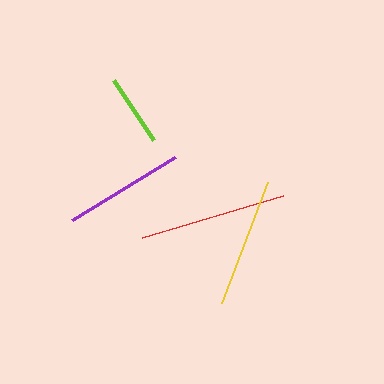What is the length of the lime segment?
The lime segment is approximately 72 pixels long.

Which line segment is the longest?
The red line is the longest at approximately 147 pixels.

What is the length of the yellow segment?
The yellow segment is approximately 130 pixels long.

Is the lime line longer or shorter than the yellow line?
The yellow line is longer than the lime line.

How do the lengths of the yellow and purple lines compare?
The yellow and purple lines are approximately the same length.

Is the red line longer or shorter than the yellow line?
The red line is longer than the yellow line.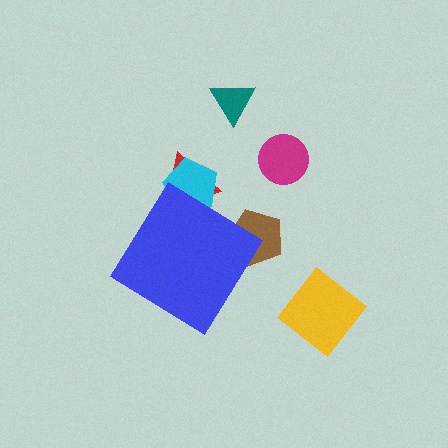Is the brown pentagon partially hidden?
Yes, the brown pentagon is partially hidden behind the blue diamond.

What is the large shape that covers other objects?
A blue diamond.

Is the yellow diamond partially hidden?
No, the yellow diamond is fully visible.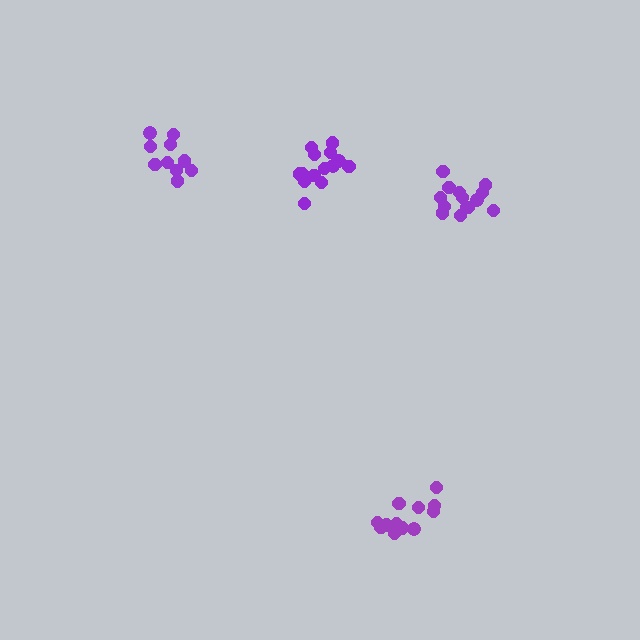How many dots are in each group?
Group 1: 14 dots, Group 2: 12 dots, Group 3: 10 dots, Group 4: 14 dots (50 total).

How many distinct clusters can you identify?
There are 4 distinct clusters.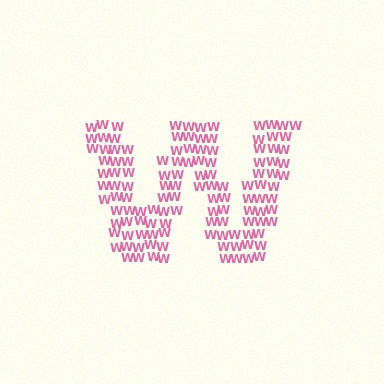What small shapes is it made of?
It is made of small letter W's.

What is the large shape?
The large shape is the letter W.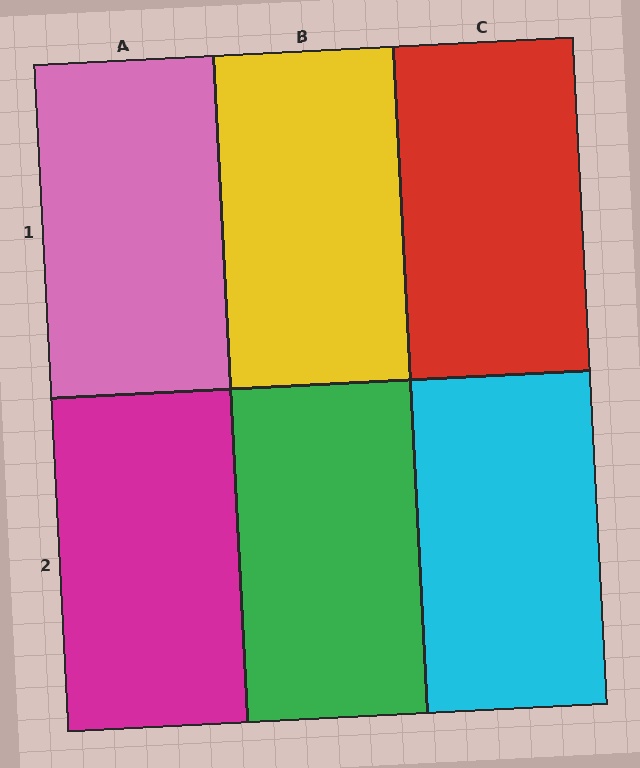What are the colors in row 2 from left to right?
Magenta, green, cyan.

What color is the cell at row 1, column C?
Red.